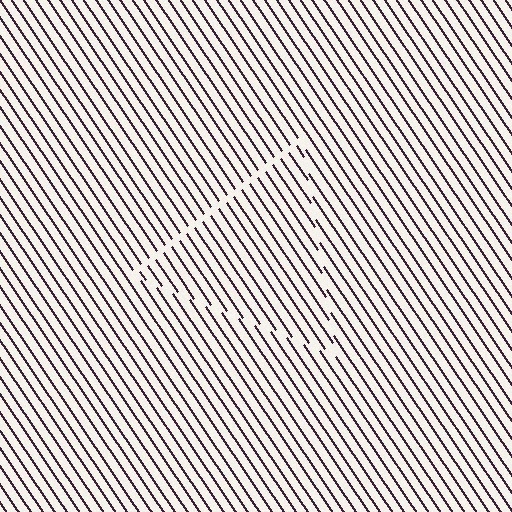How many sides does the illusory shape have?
3 sides — the line-ends trace a triangle.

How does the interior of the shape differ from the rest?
The interior of the shape contains the same grating, shifted by half a period — the contour is defined by the phase discontinuity where line-ends from the inner and outer gratings abut.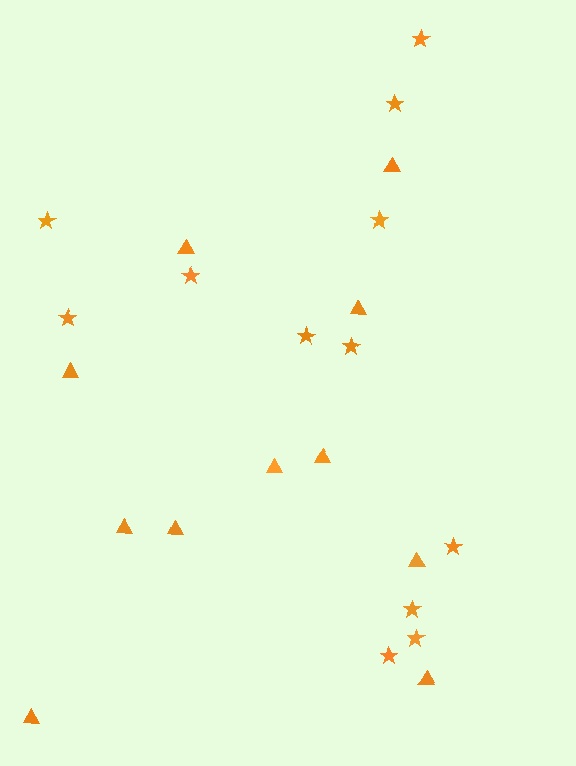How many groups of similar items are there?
There are 2 groups: one group of triangles (11) and one group of stars (12).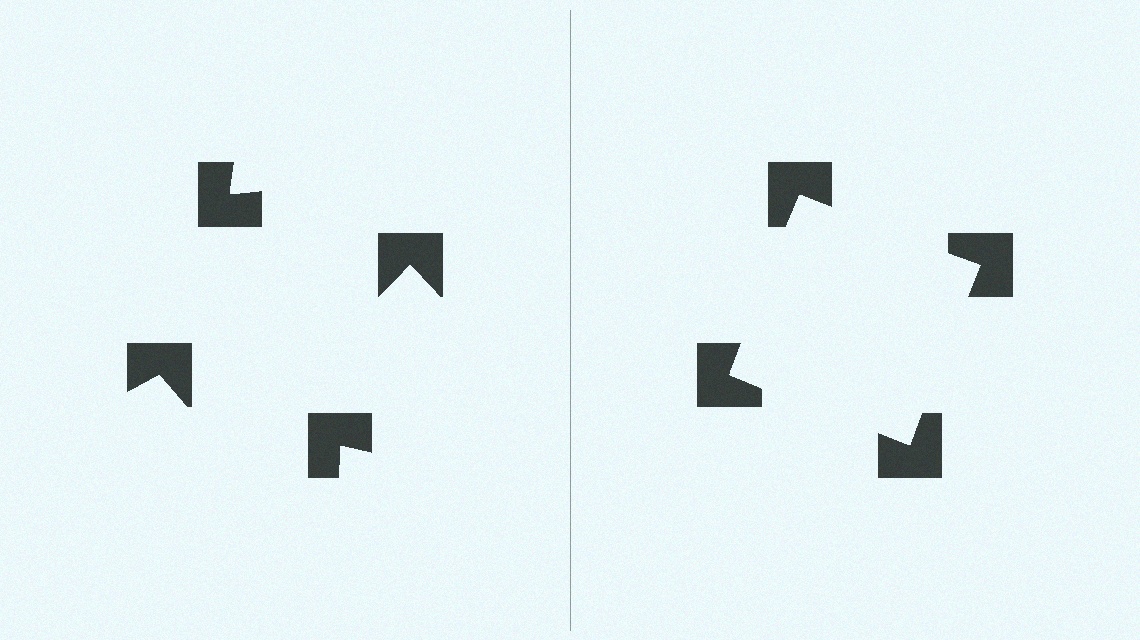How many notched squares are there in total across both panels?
8 — 4 on each side.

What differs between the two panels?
The notched squares are positioned identically on both sides; only the wedge orientations differ. On the right they align to a square; on the left they are misaligned.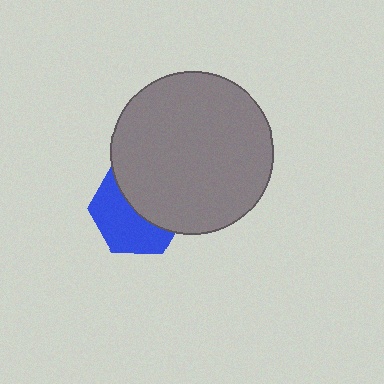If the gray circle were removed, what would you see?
You would see the complete blue hexagon.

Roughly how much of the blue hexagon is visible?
About half of it is visible (roughly 51%).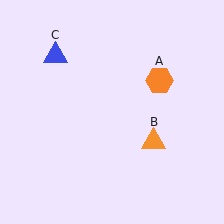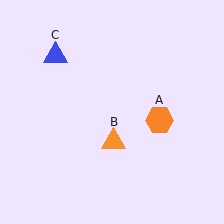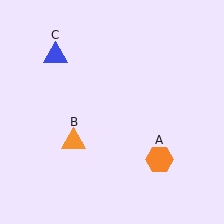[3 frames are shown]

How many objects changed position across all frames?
2 objects changed position: orange hexagon (object A), orange triangle (object B).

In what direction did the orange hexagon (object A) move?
The orange hexagon (object A) moved down.